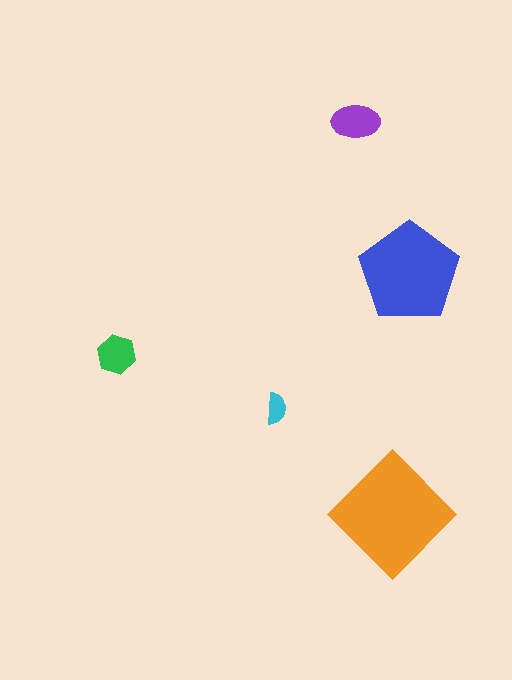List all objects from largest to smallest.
The orange diamond, the blue pentagon, the purple ellipse, the green hexagon, the cyan semicircle.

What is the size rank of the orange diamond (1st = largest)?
1st.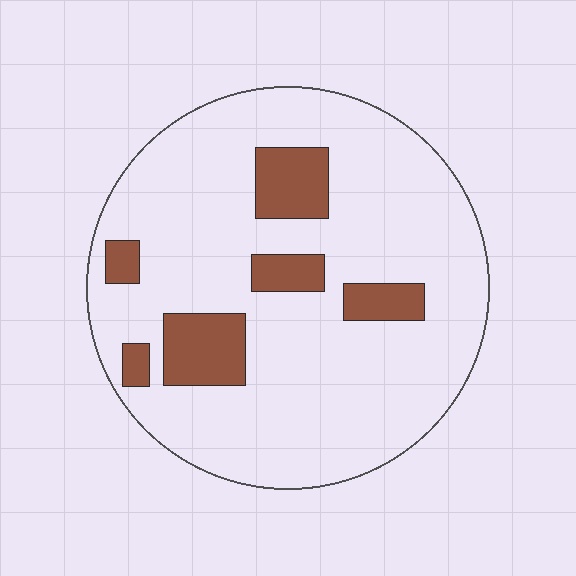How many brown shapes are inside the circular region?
6.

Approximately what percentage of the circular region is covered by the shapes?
Approximately 15%.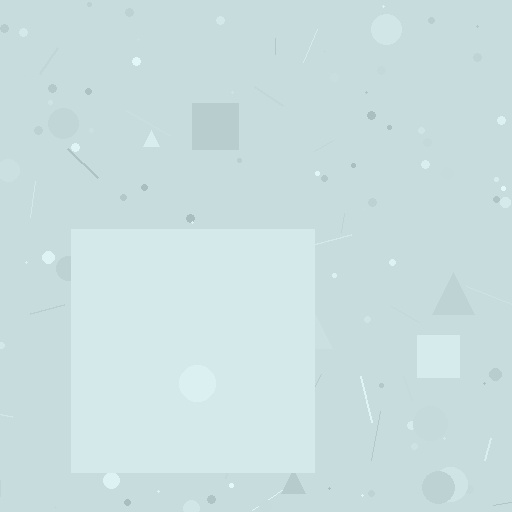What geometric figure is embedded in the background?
A square is embedded in the background.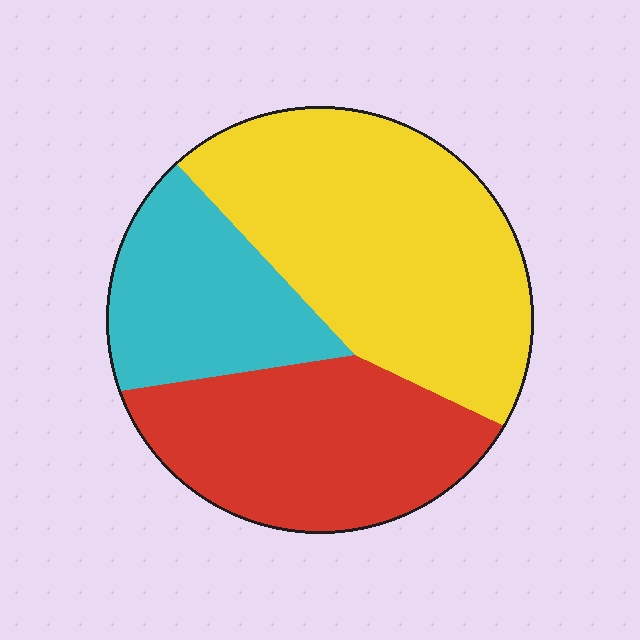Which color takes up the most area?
Yellow, at roughly 45%.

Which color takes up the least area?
Cyan, at roughly 20%.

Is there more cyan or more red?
Red.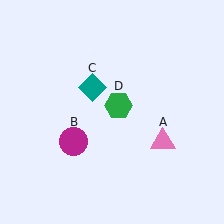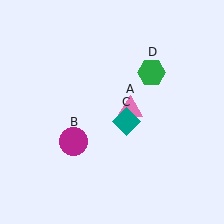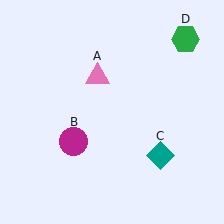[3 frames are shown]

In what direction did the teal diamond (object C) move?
The teal diamond (object C) moved down and to the right.